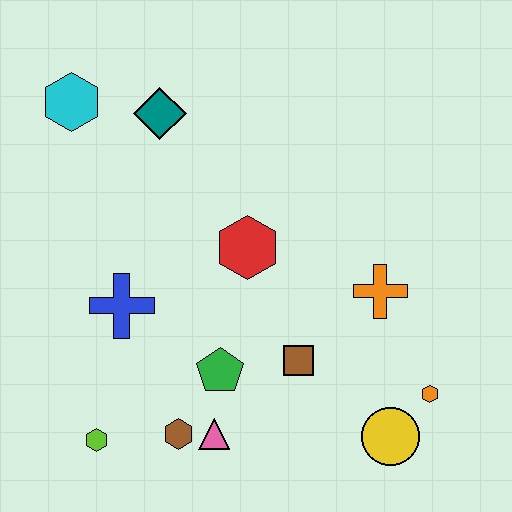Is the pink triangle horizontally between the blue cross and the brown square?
Yes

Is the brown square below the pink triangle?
No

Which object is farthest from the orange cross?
The cyan hexagon is farthest from the orange cross.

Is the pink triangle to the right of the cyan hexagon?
Yes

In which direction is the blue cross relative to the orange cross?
The blue cross is to the left of the orange cross.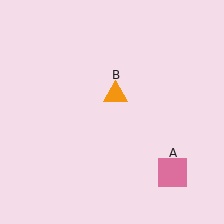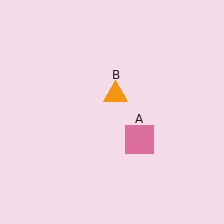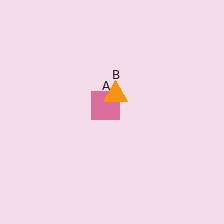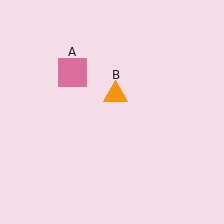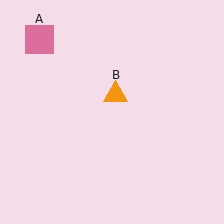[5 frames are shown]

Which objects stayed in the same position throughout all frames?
Orange triangle (object B) remained stationary.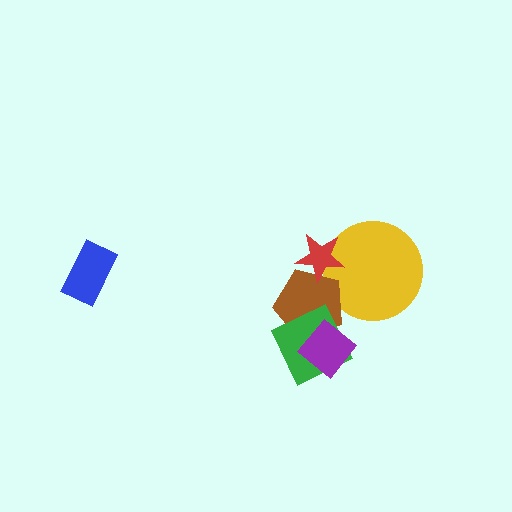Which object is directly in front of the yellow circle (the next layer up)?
The brown pentagon is directly in front of the yellow circle.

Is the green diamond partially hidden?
Yes, it is partially covered by another shape.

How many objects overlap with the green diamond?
2 objects overlap with the green diamond.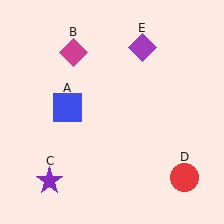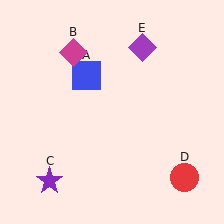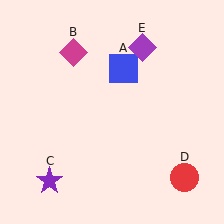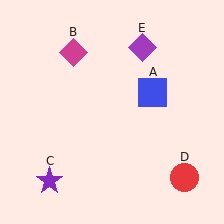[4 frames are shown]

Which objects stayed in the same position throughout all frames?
Magenta diamond (object B) and purple star (object C) and red circle (object D) and purple diamond (object E) remained stationary.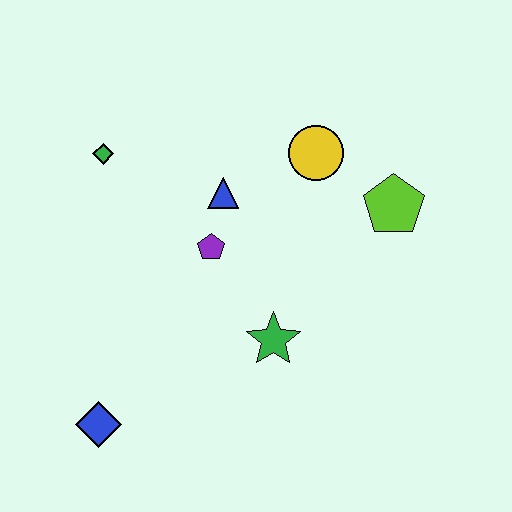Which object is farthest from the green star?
The green diamond is farthest from the green star.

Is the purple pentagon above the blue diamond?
Yes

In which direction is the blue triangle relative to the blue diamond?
The blue triangle is above the blue diamond.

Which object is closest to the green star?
The purple pentagon is closest to the green star.